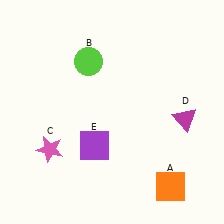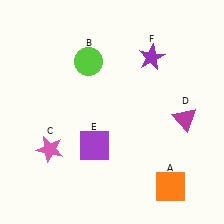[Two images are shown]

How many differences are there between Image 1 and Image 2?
There is 1 difference between the two images.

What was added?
A purple star (F) was added in Image 2.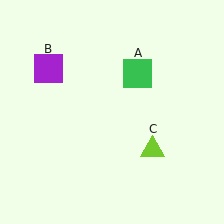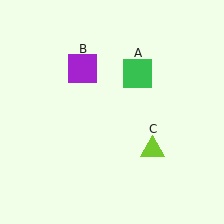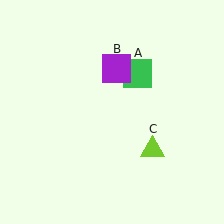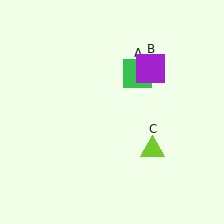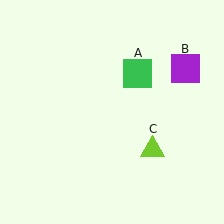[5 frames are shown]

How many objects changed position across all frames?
1 object changed position: purple square (object B).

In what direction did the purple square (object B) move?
The purple square (object B) moved right.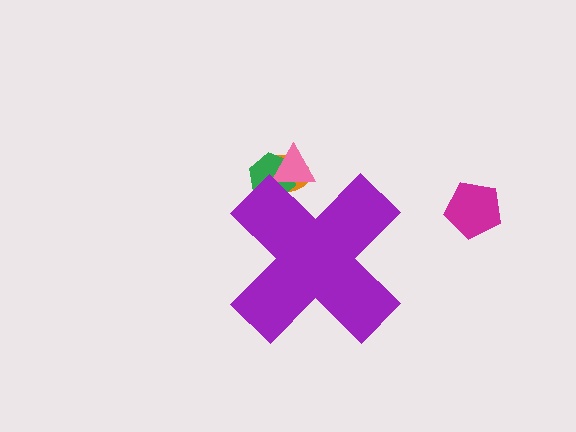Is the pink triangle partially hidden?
Yes, the pink triangle is partially hidden behind the purple cross.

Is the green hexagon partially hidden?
Yes, the green hexagon is partially hidden behind the purple cross.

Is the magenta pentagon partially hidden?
No, the magenta pentagon is fully visible.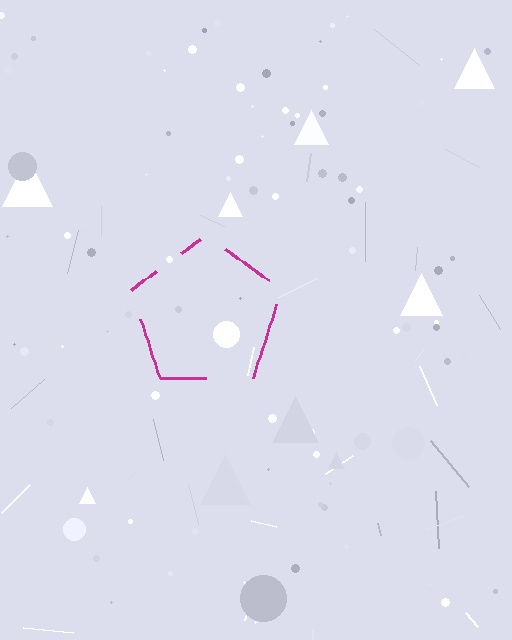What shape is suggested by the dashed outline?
The dashed outline suggests a pentagon.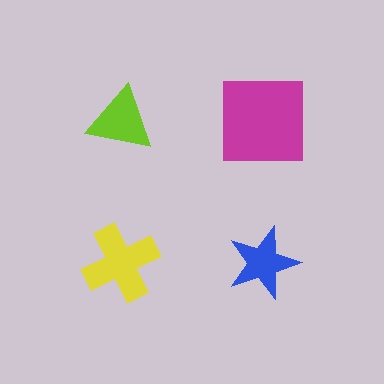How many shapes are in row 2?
2 shapes.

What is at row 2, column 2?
A blue star.